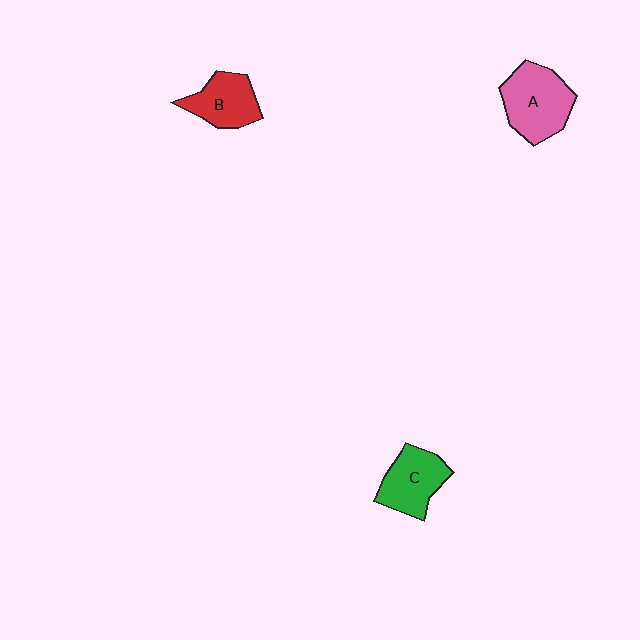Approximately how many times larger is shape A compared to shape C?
Approximately 1.2 times.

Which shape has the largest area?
Shape A (pink).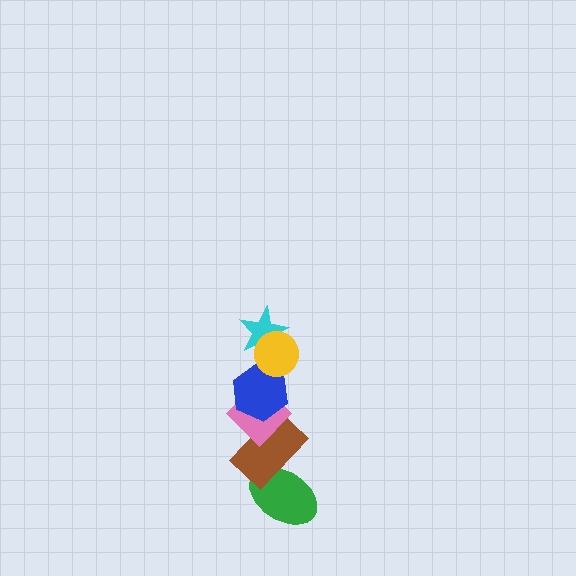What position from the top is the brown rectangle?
The brown rectangle is 5th from the top.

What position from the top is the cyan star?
The cyan star is 2nd from the top.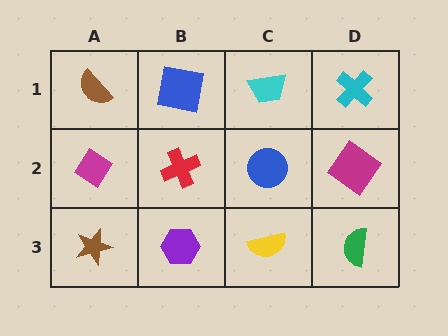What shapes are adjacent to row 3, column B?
A red cross (row 2, column B), a brown star (row 3, column A), a yellow semicircle (row 3, column C).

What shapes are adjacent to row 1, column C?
A blue circle (row 2, column C), a blue square (row 1, column B), a cyan cross (row 1, column D).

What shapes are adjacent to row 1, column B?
A red cross (row 2, column B), a brown semicircle (row 1, column A), a cyan trapezoid (row 1, column C).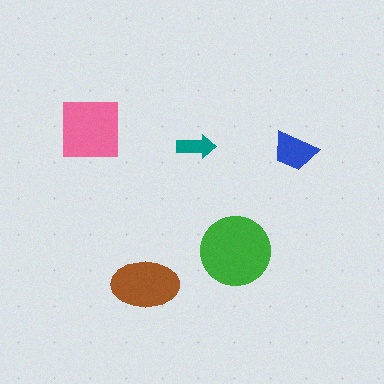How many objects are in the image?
There are 5 objects in the image.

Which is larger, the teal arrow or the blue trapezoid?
The blue trapezoid.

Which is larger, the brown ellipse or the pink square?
The pink square.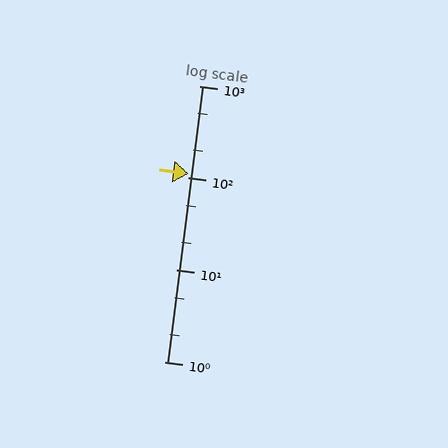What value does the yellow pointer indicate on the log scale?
The pointer indicates approximately 110.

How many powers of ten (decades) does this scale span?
The scale spans 3 decades, from 1 to 1000.